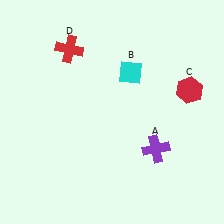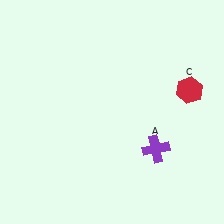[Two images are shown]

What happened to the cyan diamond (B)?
The cyan diamond (B) was removed in Image 2. It was in the top-right area of Image 1.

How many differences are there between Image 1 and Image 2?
There are 2 differences between the two images.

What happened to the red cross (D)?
The red cross (D) was removed in Image 2. It was in the top-left area of Image 1.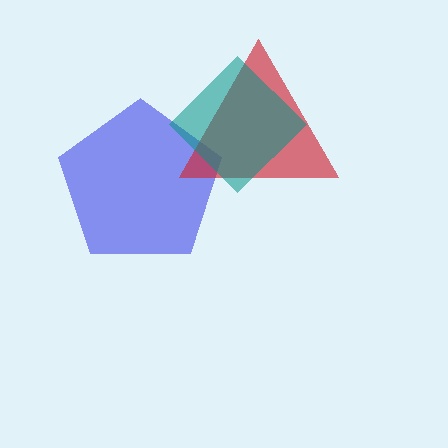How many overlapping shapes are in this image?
There are 3 overlapping shapes in the image.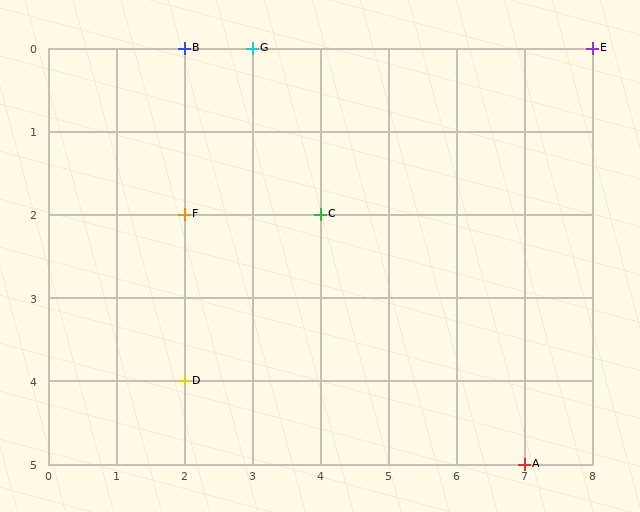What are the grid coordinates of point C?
Point C is at grid coordinates (4, 2).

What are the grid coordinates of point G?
Point G is at grid coordinates (3, 0).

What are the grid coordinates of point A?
Point A is at grid coordinates (7, 5).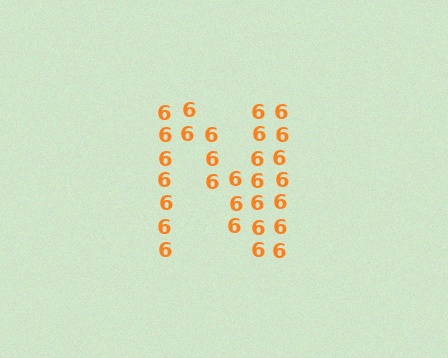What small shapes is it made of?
It is made of small digit 6's.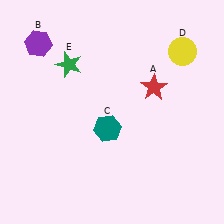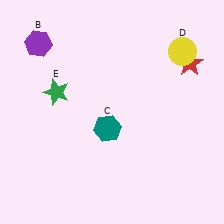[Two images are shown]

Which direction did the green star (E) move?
The green star (E) moved down.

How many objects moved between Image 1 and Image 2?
2 objects moved between the two images.